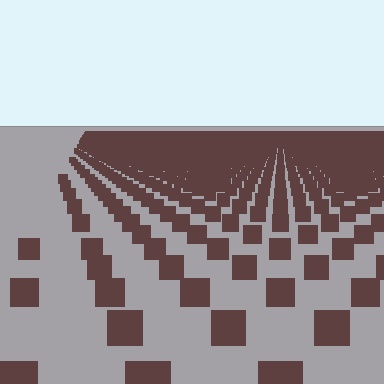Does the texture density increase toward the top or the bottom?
Density increases toward the top.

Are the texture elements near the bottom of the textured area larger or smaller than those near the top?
Larger. Near the bottom, elements are closer to the viewer and appear at a bigger on-screen size.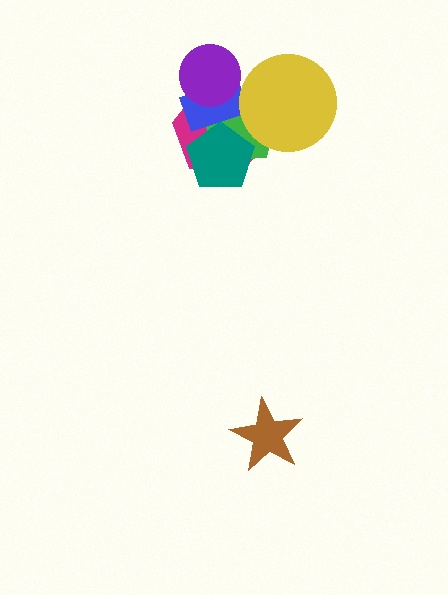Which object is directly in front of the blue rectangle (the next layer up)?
The purple circle is directly in front of the blue rectangle.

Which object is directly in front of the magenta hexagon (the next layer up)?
The green pentagon is directly in front of the magenta hexagon.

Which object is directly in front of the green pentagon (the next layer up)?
The blue rectangle is directly in front of the green pentagon.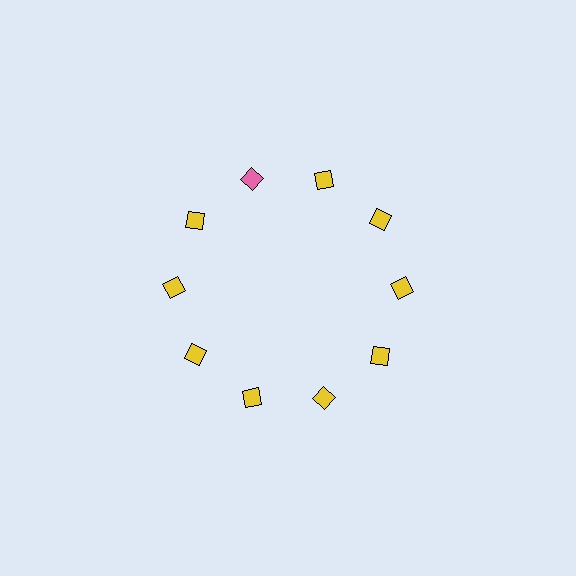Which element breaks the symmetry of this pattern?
The pink diamond at roughly the 11 o'clock position breaks the symmetry. All other shapes are yellow diamonds.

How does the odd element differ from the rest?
It has a different color: pink instead of yellow.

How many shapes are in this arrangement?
There are 10 shapes arranged in a ring pattern.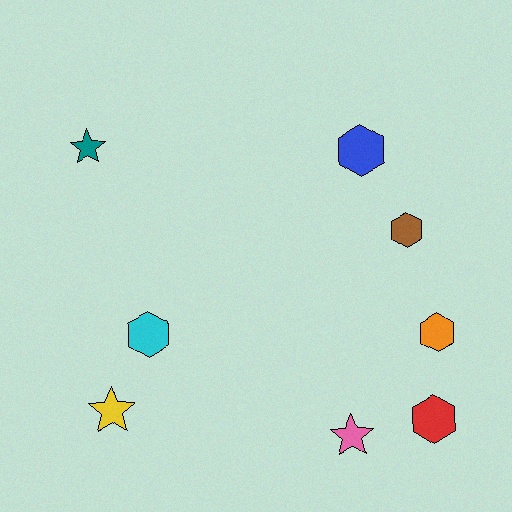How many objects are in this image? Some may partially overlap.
There are 8 objects.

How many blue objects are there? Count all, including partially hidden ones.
There is 1 blue object.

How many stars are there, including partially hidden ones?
There are 3 stars.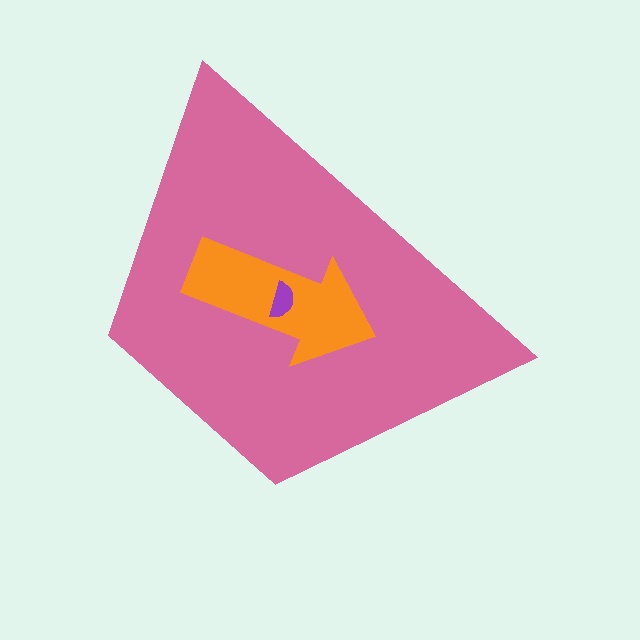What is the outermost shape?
The pink trapezoid.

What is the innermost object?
The purple semicircle.